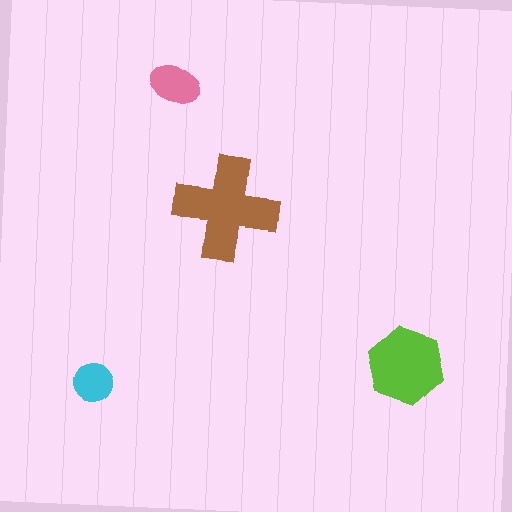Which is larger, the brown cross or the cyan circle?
The brown cross.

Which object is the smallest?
The cyan circle.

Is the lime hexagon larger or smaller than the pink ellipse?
Larger.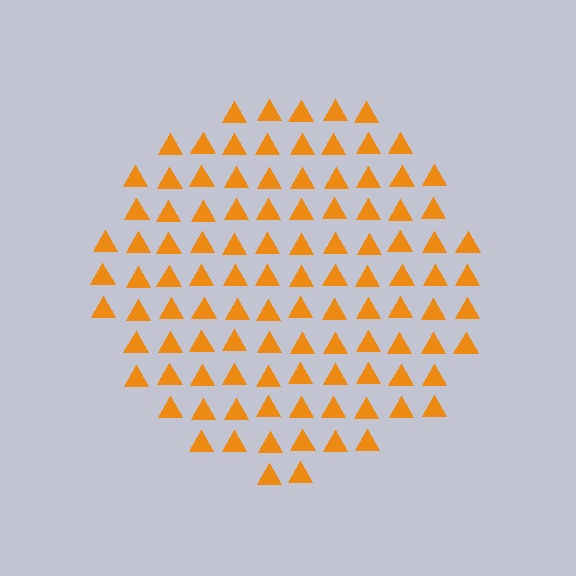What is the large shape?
The large shape is a circle.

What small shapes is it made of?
It is made of small triangles.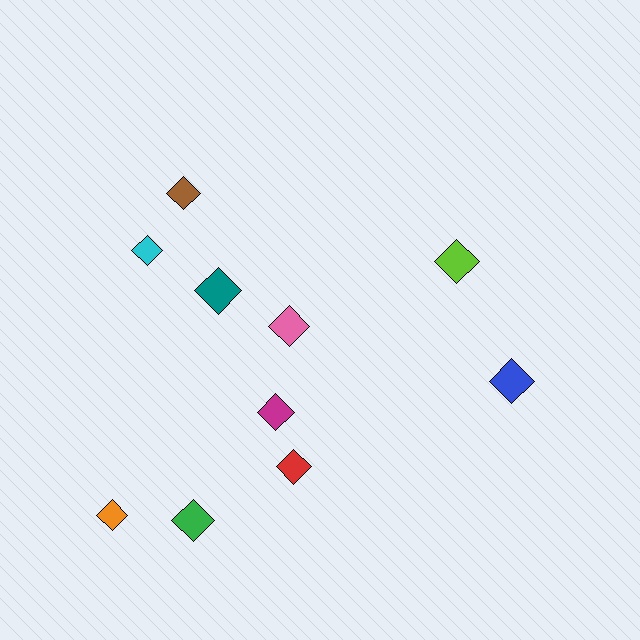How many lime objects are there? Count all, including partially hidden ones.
There is 1 lime object.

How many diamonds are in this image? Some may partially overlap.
There are 10 diamonds.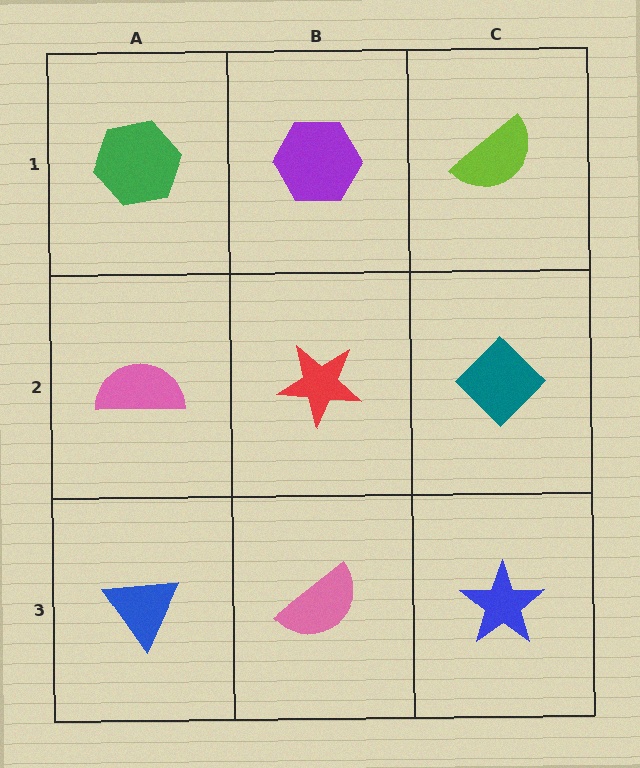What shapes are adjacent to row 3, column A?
A pink semicircle (row 2, column A), a pink semicircle (row 3, column B).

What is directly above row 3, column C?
A teal diamond.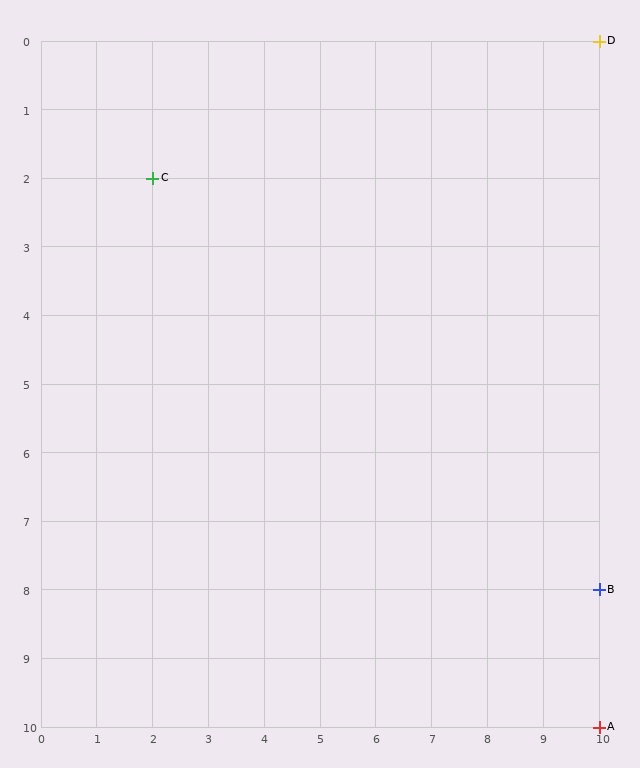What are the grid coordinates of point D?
Point D is at grid coordinates (10, 0).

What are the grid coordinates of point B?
Point B is at grid coordinates (10, 8).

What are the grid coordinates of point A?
Point A is at grid coordinates (10, 10).